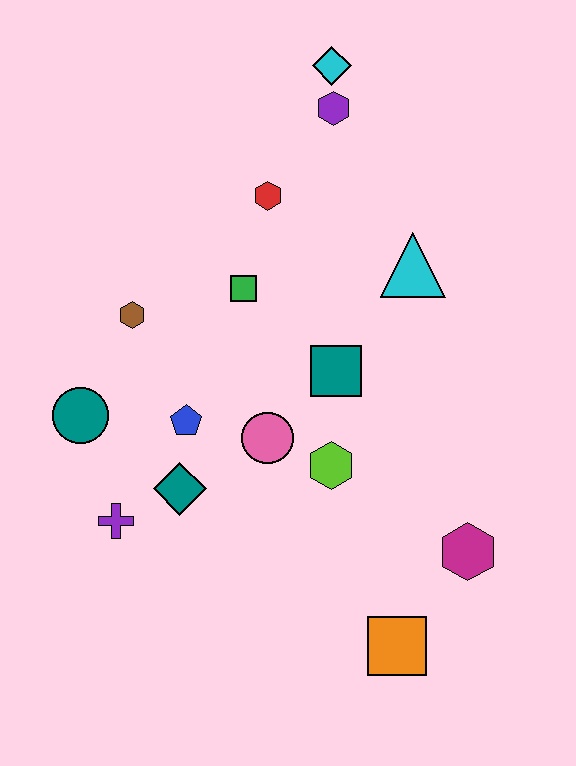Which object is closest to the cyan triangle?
The teal square is closest to the cyan triangle.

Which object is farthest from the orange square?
The cyan diamond is farthest from the orange square.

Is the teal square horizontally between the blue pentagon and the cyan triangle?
Yes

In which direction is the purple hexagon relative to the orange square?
The purple hexagon is above the orange square.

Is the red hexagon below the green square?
No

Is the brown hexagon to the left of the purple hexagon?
Yes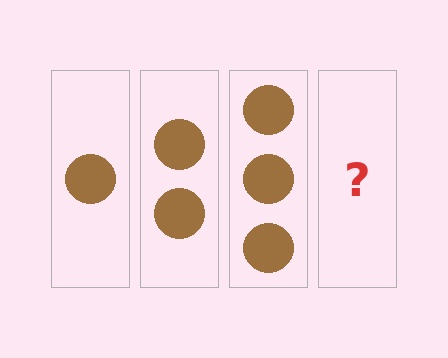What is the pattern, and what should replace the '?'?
The pattern is that each step adds one more circle. The '?' should be 4 circles.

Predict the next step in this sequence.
The next step is 4 circles.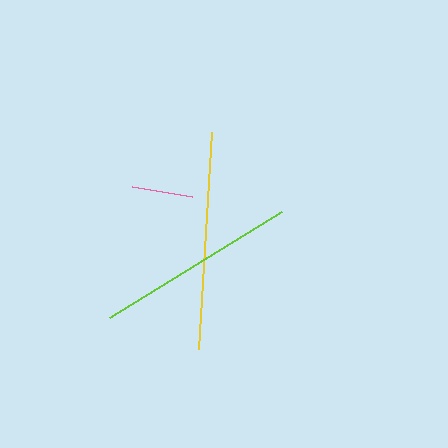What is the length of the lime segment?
The lime segment is approximately 201 pixels long.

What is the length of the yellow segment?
The yellow segment is approximately 217 pixels long.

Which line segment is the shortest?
The pink line is the shortest at approximately 61 pixels.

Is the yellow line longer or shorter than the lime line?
The yellow line is longer than the lime line.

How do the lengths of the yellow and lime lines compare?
The yellow and lime lines are approximately the same length.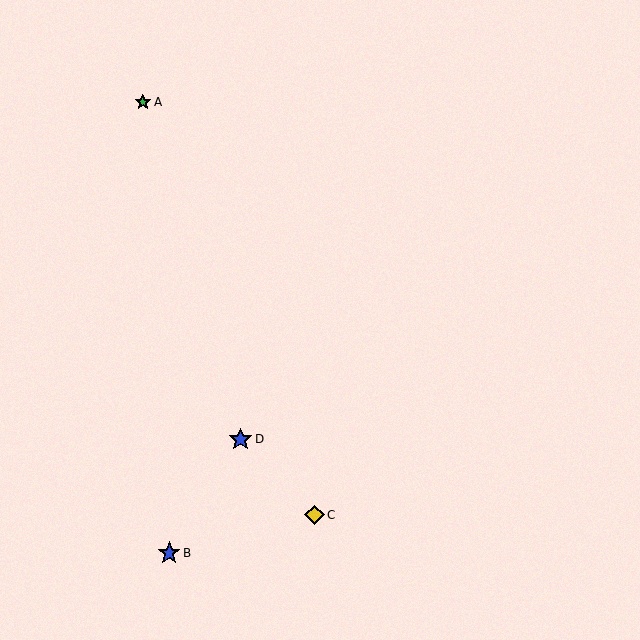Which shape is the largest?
The blue star (labeled D) is the largest.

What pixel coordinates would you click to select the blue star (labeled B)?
Click at (169, 553) to select the blue star B.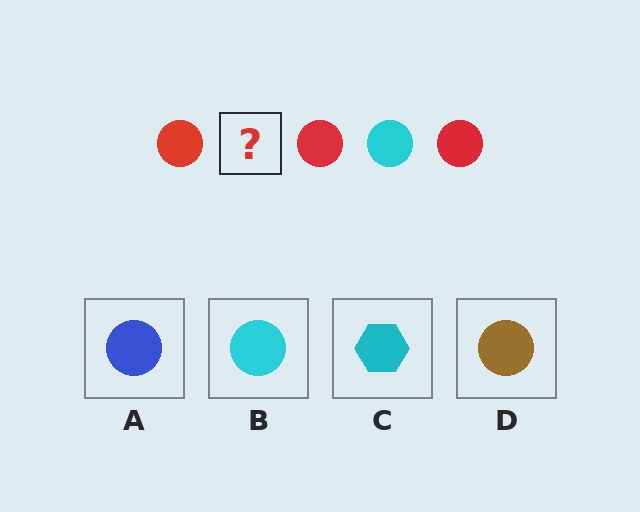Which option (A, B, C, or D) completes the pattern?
B.